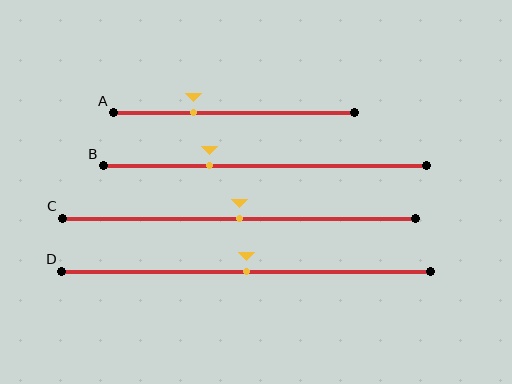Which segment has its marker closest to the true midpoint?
Segment C has its marker closest to the true midpoint.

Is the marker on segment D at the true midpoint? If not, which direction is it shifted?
Yes, the marker on segment D is at the true midpoint.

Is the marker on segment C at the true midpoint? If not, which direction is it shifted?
Yes, the marker on segment C is at the true midpoint.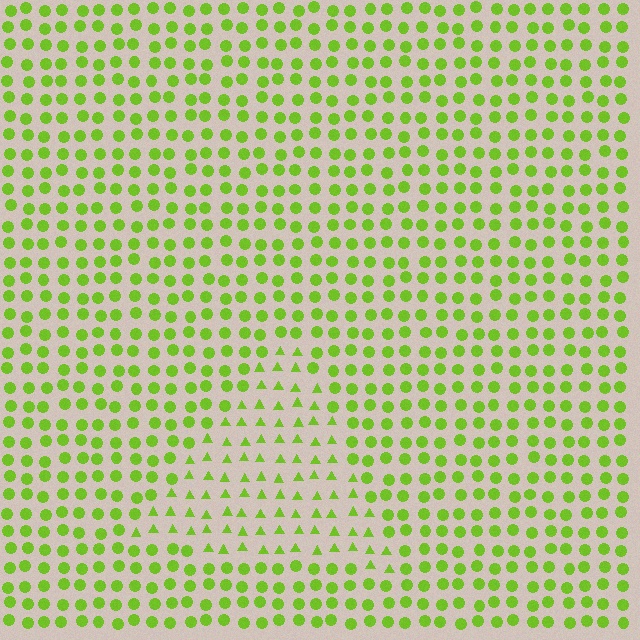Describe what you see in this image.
The image is filled with small lime elements arranged in a uniform grid. A triangle-shaped region contains triangles, while the surrounding area contains circles. The boundary is defined purely by the change in element shape.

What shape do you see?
I see a triangle.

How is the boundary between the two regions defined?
The boundary is defined by a change in element shape: triangles inside vs. circles outside. All elements share the same color and spacing.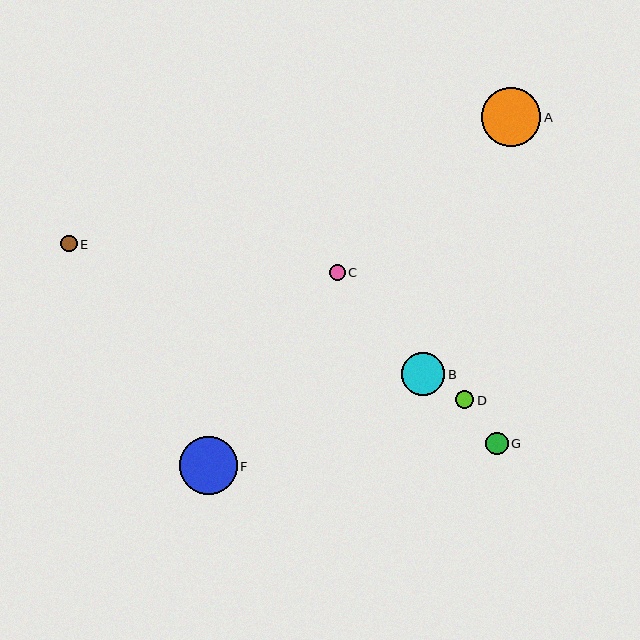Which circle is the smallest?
Circle E is the smallest with a size of approximately 16 pixels.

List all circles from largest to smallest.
From largest to smallest: A, F, B, G, D, C, E.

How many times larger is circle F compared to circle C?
Circle F is approximately 3.5 times the size of circle C.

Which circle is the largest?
Circle A is the largest with a size of approximately 59 pixels.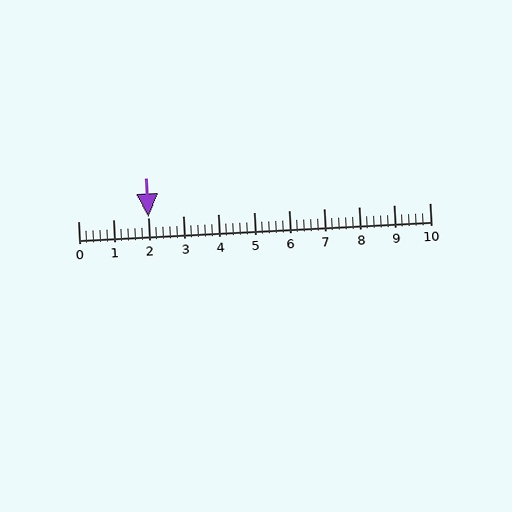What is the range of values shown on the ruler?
The ruler shows values from 0 to 10.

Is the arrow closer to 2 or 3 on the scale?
The arrow is closer to 2.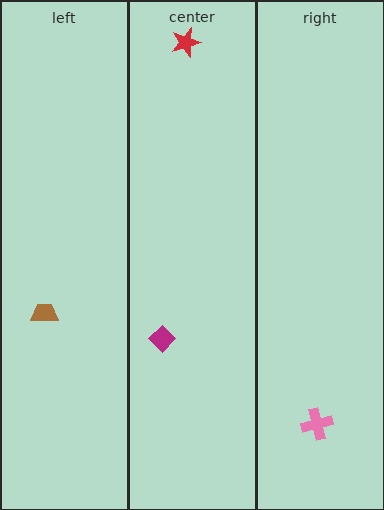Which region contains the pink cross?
The right region.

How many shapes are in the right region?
1.